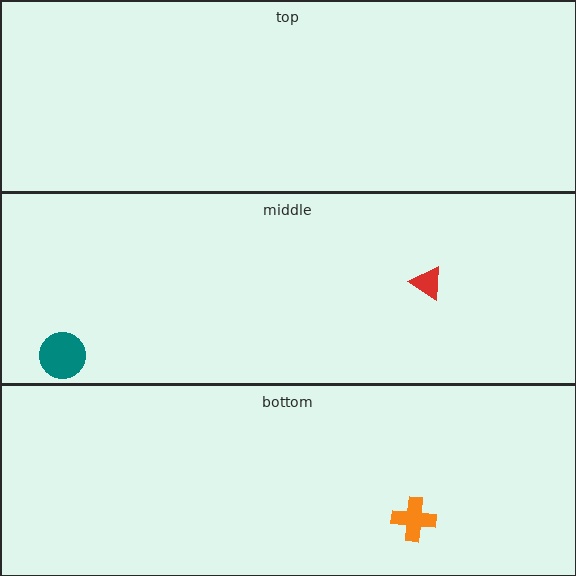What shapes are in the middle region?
The red triangle, the teal circle.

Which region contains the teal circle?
The middle region.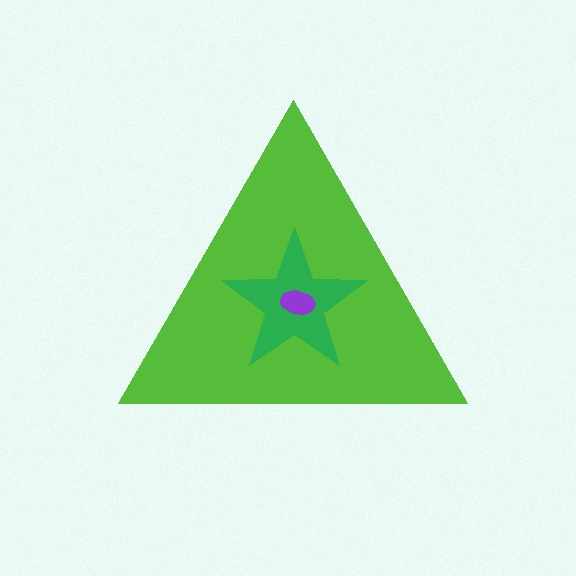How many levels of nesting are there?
3.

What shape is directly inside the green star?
The purple ellipse.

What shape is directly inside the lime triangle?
The green star.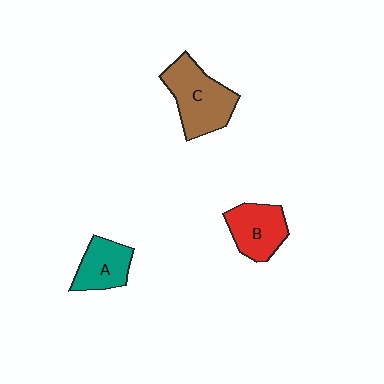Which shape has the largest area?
Shape C (brown).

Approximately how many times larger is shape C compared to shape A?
Approximately 1.6 times.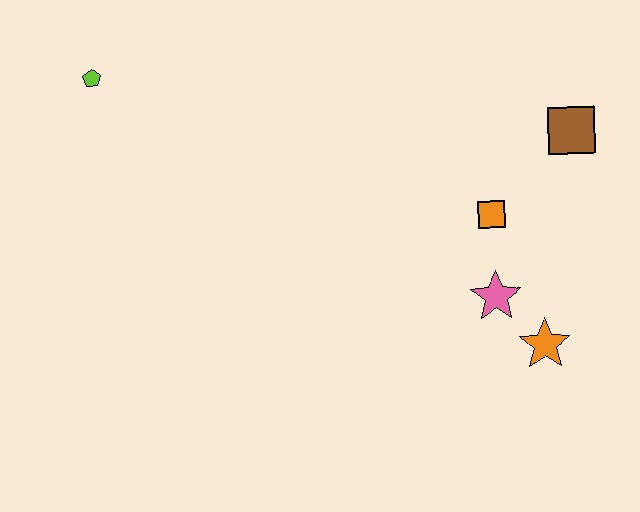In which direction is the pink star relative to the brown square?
The pink star is below the brown square.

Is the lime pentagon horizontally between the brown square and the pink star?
No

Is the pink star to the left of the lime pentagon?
No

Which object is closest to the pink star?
The orange star is closest to the pink star.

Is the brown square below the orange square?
No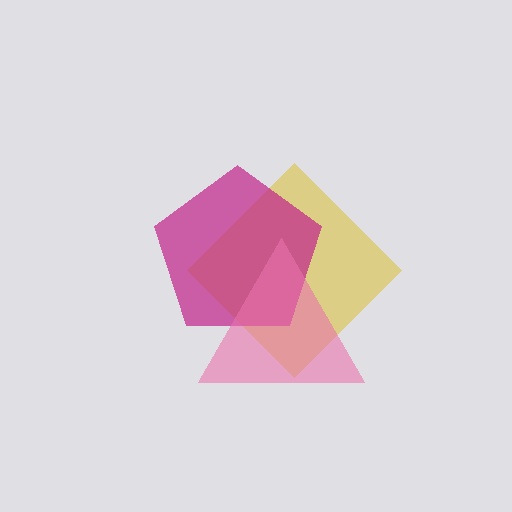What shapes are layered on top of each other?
The layered shapes are: a yellow diamond, a magenta pentagon, a pink triangle.